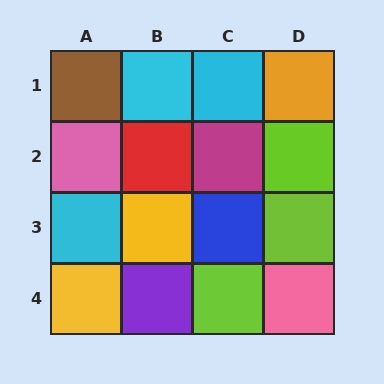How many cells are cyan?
3 cells are cyan.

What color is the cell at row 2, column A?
Pink.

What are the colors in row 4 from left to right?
Yellow, purple, lime, pink.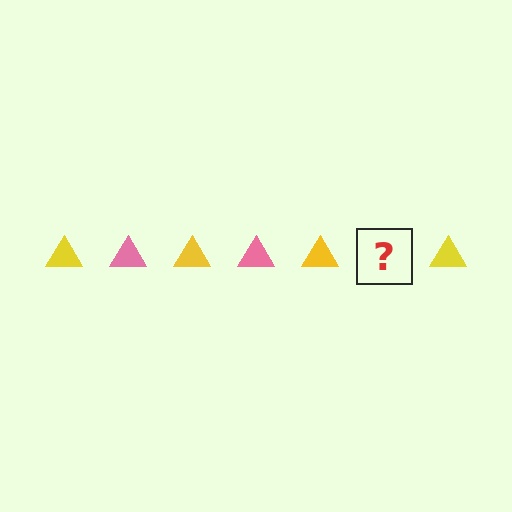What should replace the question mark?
The question mark should be replaced with a pink triangle.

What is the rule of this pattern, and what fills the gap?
The rule is that the pattern cycles through yellow, pink triangles. The gap should be filled with a pink triangle.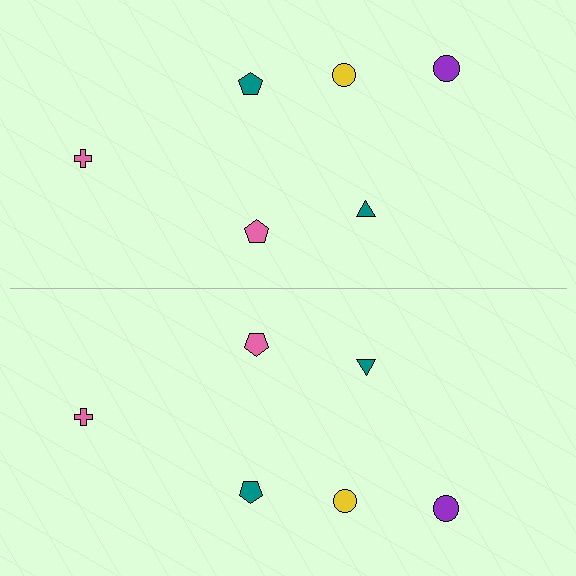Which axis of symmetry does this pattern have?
The pattern has a horizontal axis of symmetry running through the center of the image.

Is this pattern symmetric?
Yes, this pattern has bilateral (reflection) symmetry.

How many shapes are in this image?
There are 12 shapes in this image.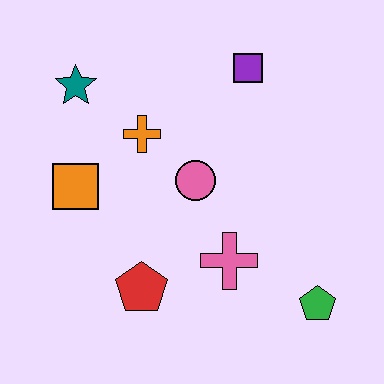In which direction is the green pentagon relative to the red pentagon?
The green pentagon is to the right of the red pentagon.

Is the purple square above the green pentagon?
Yes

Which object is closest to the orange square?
The orange cross is closest to the orange square.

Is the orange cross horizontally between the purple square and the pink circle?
No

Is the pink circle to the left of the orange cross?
No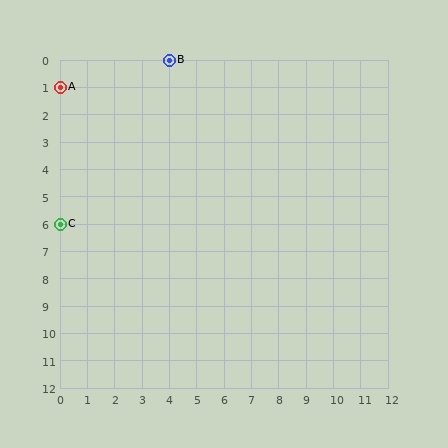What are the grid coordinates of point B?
Point B is at grid coordinates (4, 0).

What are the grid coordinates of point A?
Point A is at grid coordinates (0, 1).